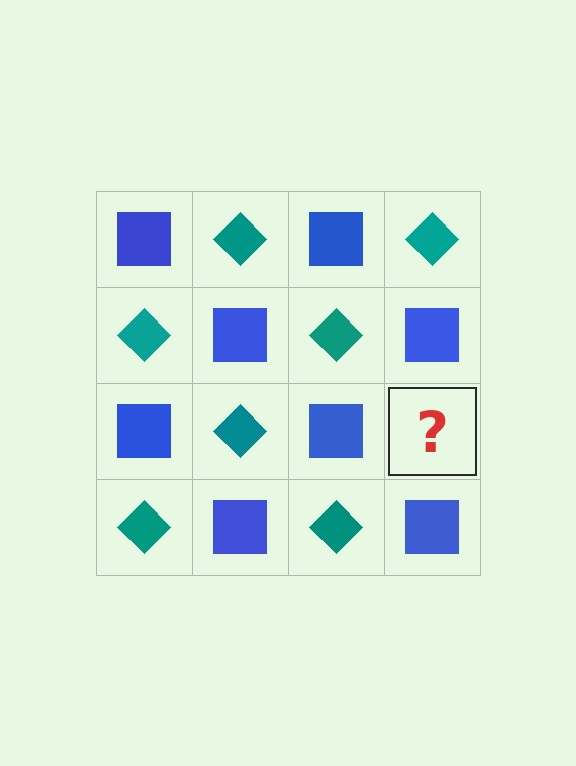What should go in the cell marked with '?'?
The missing cell should contain a teal diamond.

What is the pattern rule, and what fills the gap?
The rule is that it alternates blue square and teal diamond in a checkerboard pattern. The gap should be filled with a teal diamond.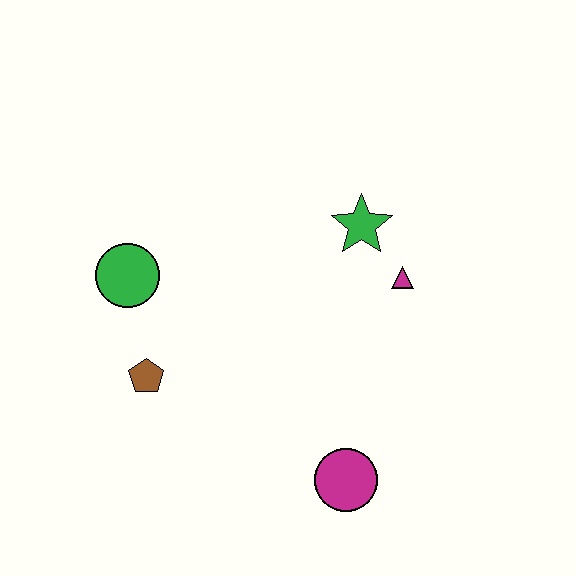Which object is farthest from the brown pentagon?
The magenta triangle is farthest from the brown pentagon.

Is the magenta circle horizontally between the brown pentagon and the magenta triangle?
Yes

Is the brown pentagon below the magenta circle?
No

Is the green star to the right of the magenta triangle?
No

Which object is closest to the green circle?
The brown pentagon is closest to the green circle.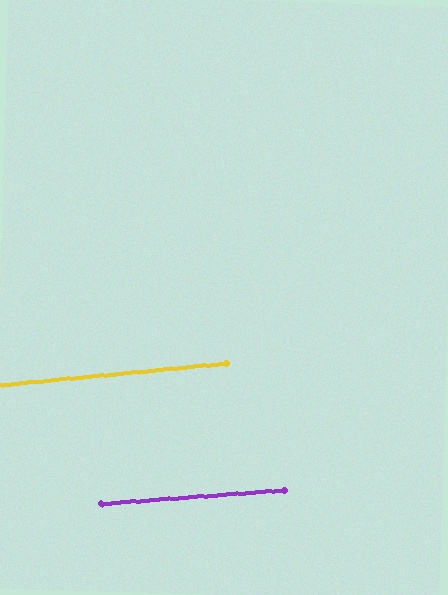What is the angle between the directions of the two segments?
Approximately 1 degree.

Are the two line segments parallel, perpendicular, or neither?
Parallel — their directions differ by only 1.4°.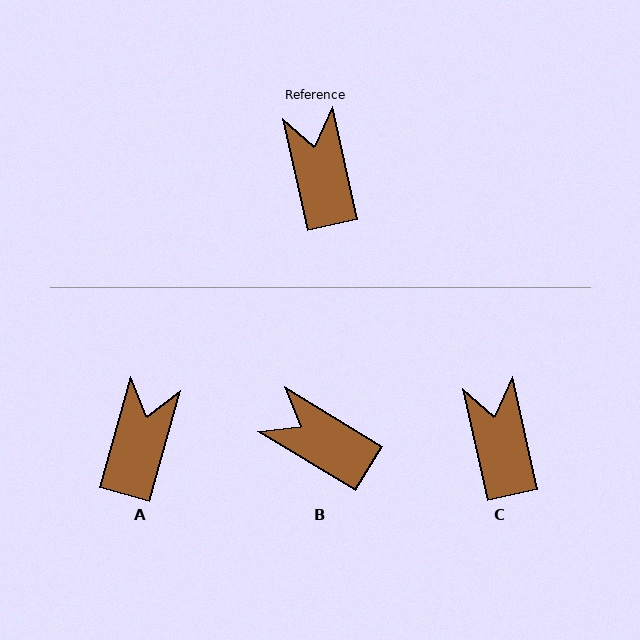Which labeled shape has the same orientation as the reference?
C.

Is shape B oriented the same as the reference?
No, it is off by about 46 degrees.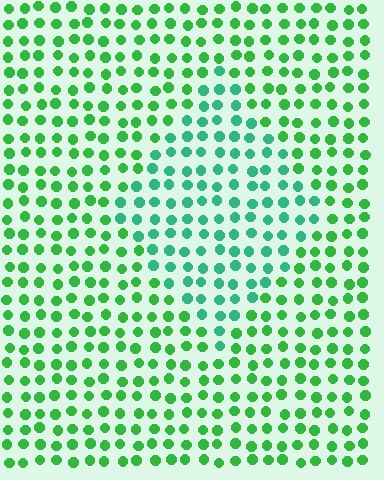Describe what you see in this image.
The image is filled with small green elements in a uniform arrangement. A diamond-shaped region is visible where the elements are tinted to a slightly different hue, forming a subtle color boundary.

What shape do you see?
I see a diamond.